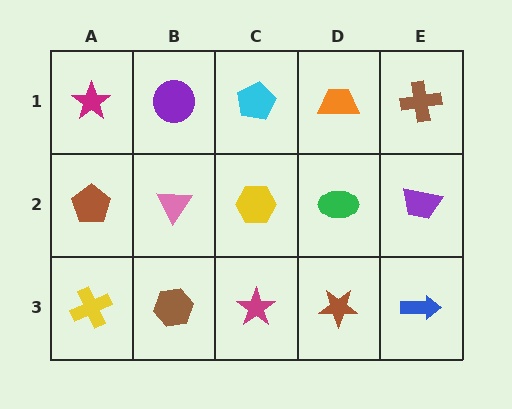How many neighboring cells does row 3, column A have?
2.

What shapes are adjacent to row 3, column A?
A brown pentagon (row 2, column A), a brown hexagon (row 3, column B).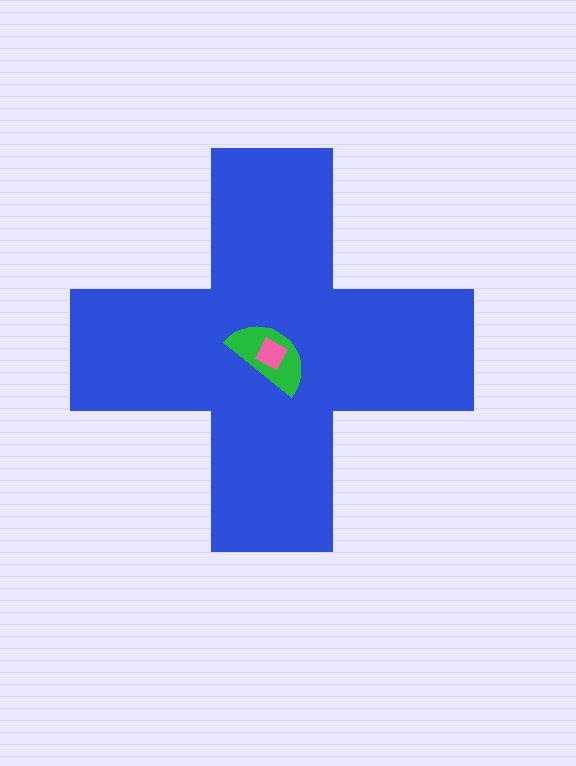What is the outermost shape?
The blue cross.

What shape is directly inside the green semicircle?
The pink square.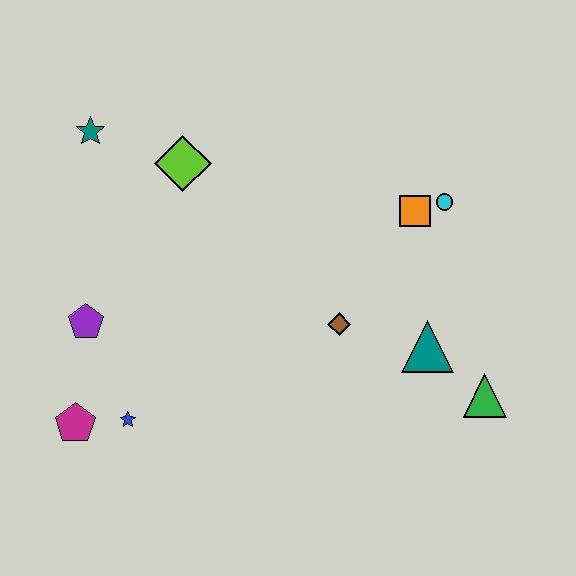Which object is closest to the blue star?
The magenta pentagon is closest to the blue star.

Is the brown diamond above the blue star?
Yes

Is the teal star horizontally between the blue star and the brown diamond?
No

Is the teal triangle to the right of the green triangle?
No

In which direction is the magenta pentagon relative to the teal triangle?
The magenta pentagon is to the left of the teal triangle.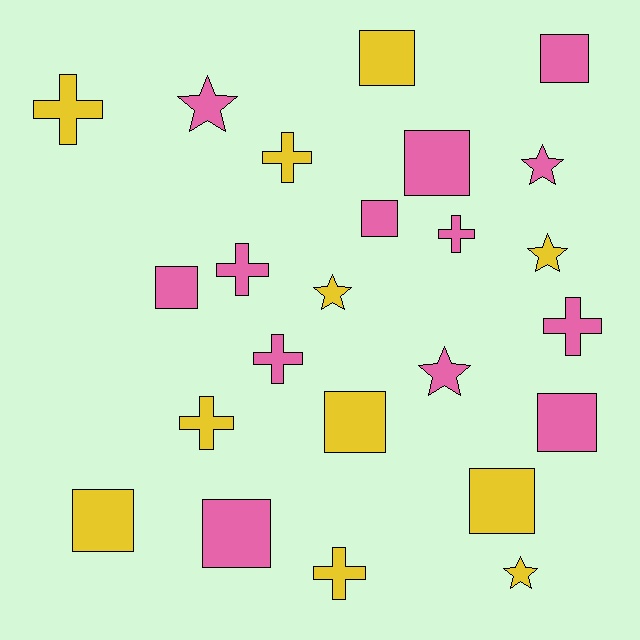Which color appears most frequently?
Pink, with 13 objects.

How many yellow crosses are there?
There are 4 yellow crosses.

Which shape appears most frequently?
Square, with 10 objects.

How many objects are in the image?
There are 24 objects.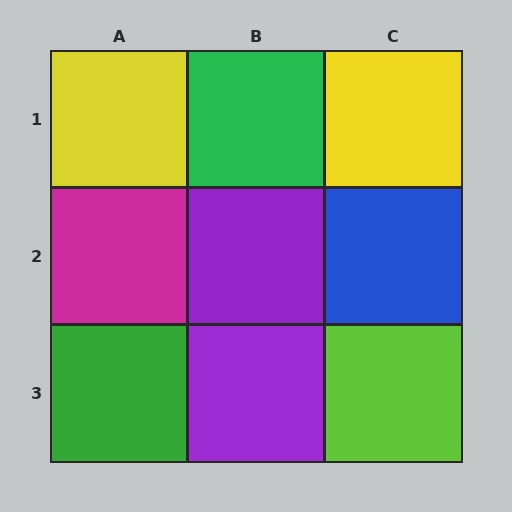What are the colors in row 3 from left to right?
Green, purple, lime.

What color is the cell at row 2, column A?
Magenta.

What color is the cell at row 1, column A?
Yellow.